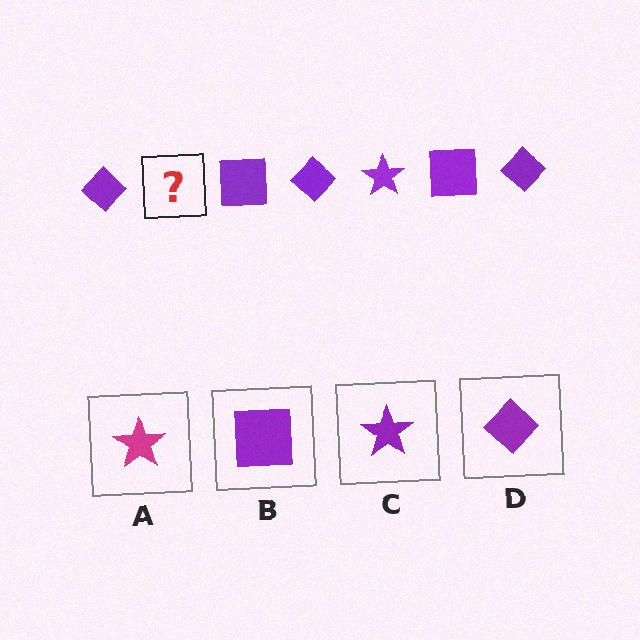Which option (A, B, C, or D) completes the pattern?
C.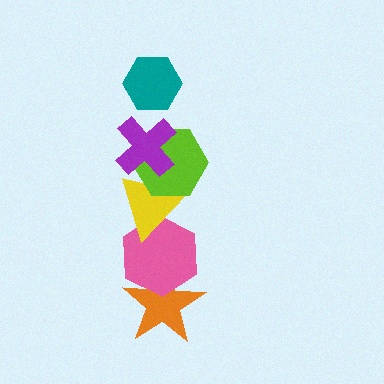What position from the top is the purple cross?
The purple cross is 2nd from the top.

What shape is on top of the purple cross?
The teal hexagon is on top of the purple cross.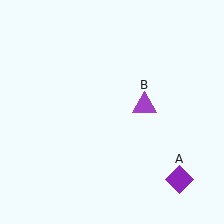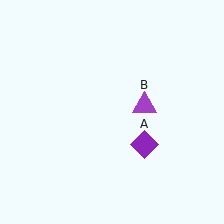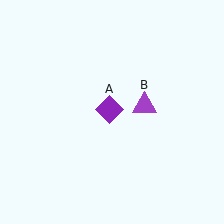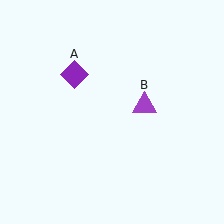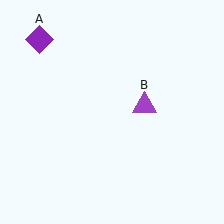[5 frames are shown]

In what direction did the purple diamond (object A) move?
The purple diamond (object A) moved up and to the left.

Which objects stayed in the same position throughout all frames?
Purple triangle (object B) remained stationary.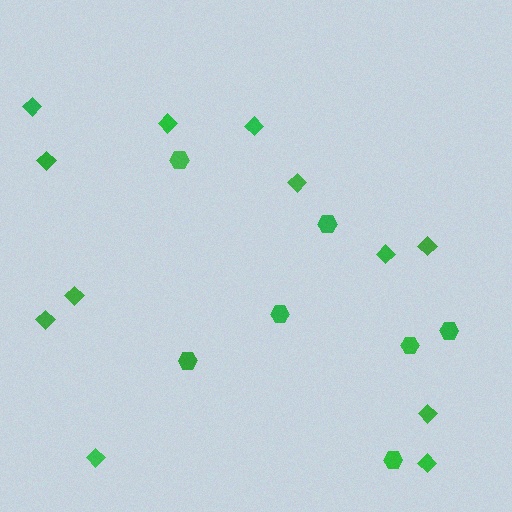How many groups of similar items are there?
There are 2 groups: one group of diamonds (12) and one group of hexagons (7).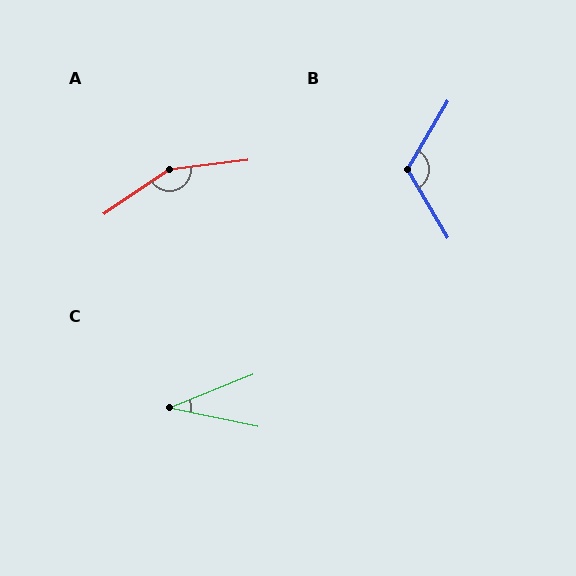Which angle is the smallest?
C, at approximately 34 degrees.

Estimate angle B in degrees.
Approximately 119 degrees.